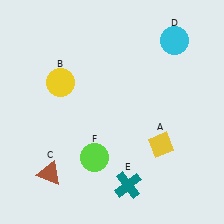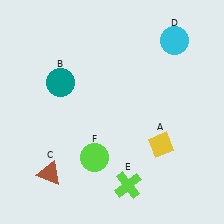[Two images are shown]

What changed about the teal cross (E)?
In Image 1, E is teal. In Image 2, it changed to lime.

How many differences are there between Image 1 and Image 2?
There are 2 differences between the two images.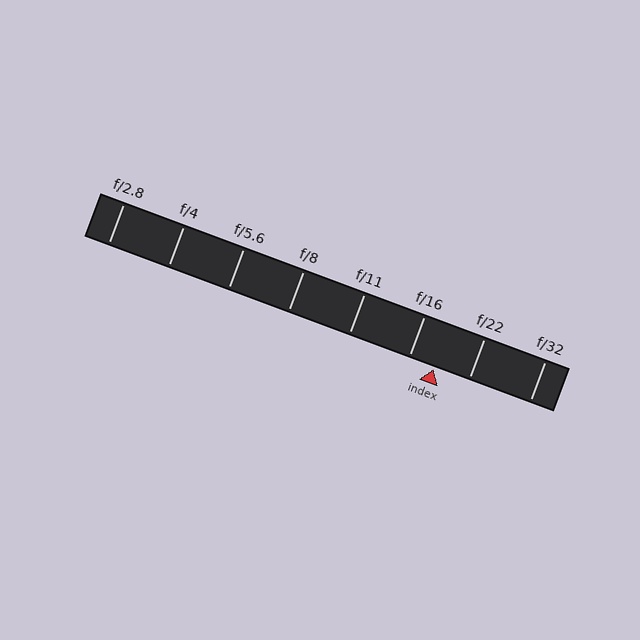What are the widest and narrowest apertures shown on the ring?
The widest aperture shown is f/2.8 and the narrowest is f/32.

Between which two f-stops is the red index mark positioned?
The index mark is between f/16 and f/22.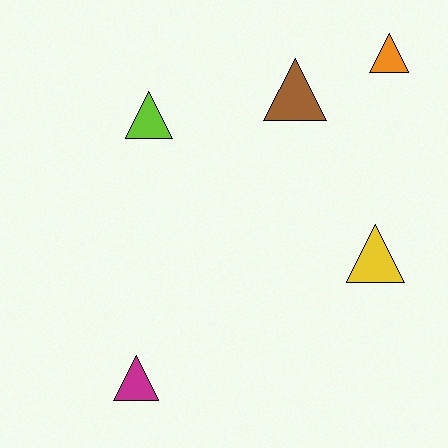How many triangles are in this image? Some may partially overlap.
There are 5 triangles.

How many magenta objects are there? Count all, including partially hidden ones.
There is 1 magenta object.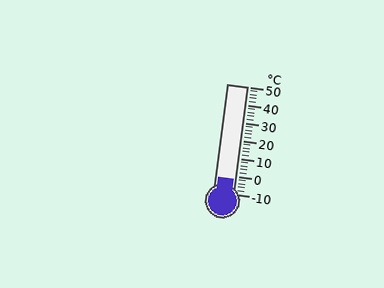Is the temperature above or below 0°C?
The temperature is below 0°C.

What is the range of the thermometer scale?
The thermometer scale ranges from -10°C to 50°C.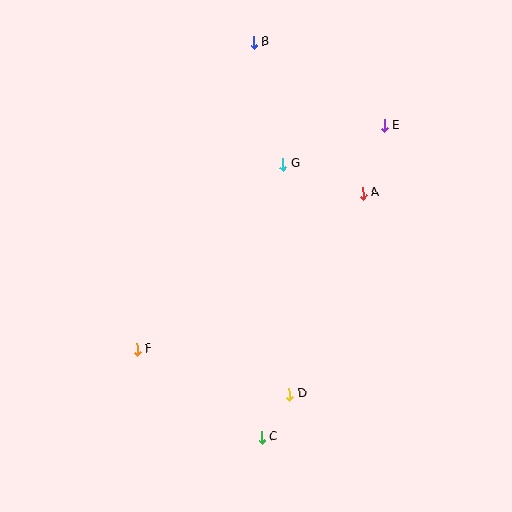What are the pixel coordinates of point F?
Point F is at (137, 349).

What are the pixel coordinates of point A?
Point A is at (363, 193).